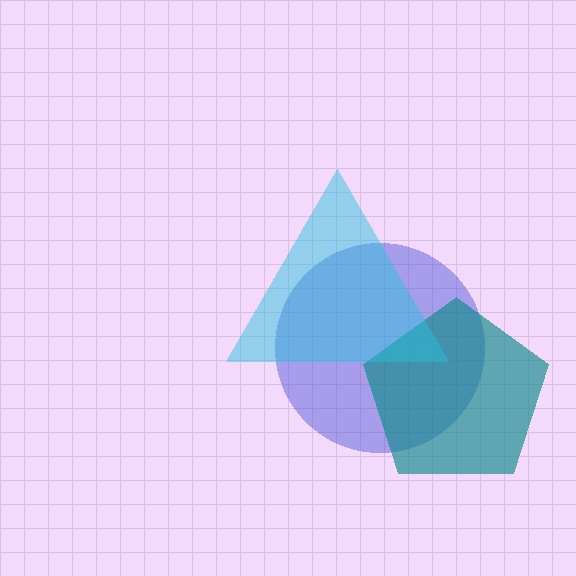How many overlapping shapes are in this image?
There are 3 overlapping shapes in the image.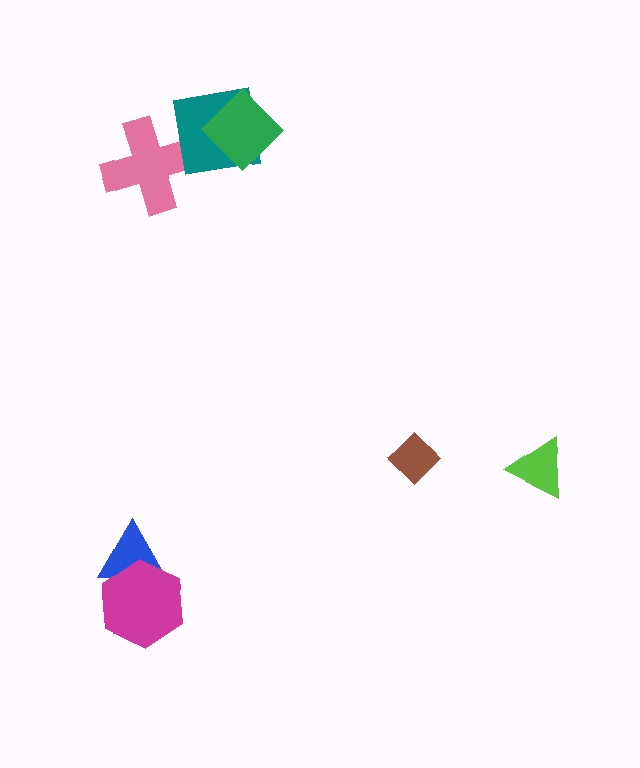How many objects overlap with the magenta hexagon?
1 object overlaps with the magenta hexagon.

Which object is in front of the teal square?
The green diamond is in front of the teal square.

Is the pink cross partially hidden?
Yes, it is partially covered by another shape.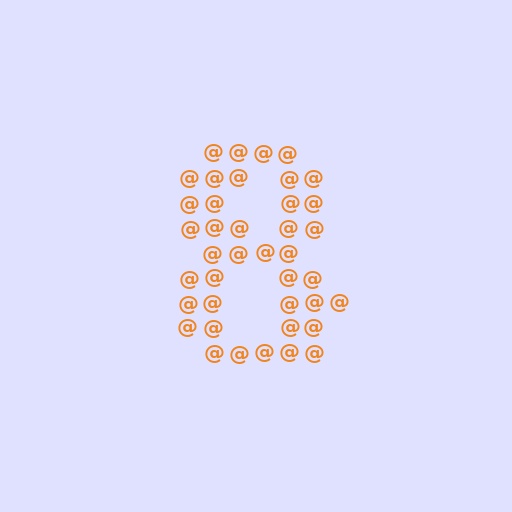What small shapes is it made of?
It is made of small at signs.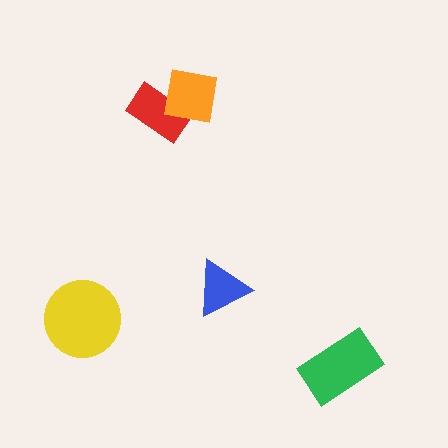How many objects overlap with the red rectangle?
1 object overlaps with the red rectangle.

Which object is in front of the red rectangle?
The orange square is in front of the red rectangle.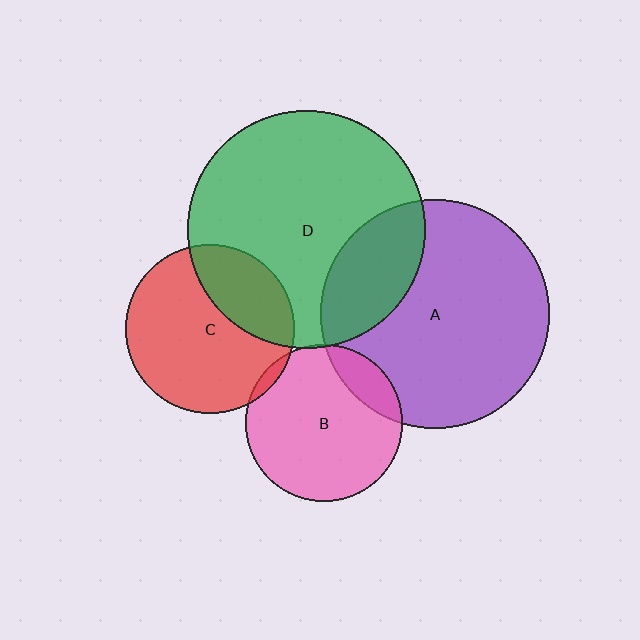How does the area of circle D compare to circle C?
Approximately 2.0 times.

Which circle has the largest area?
Circle D (green).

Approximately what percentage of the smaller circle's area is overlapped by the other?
Approximately 30%.